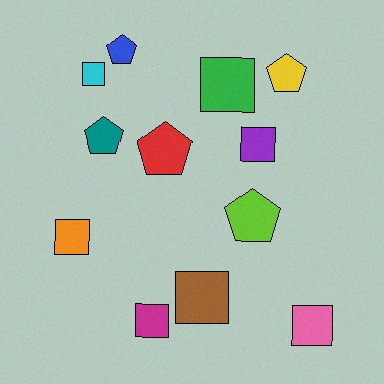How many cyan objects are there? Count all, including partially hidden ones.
There is 1 cyan object.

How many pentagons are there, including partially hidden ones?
There are 5 pentagons.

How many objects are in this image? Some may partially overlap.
There are 12 objects.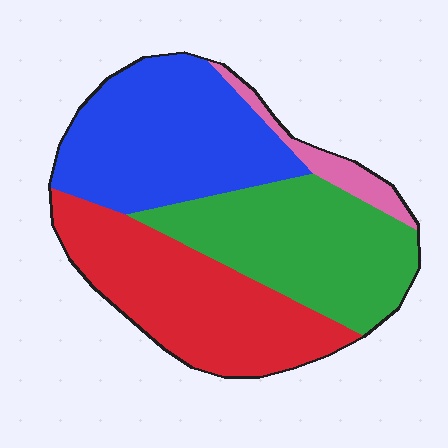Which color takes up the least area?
Pink, at roughly 5%.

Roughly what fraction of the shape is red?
Red takes up between a quarter and a half of the shape.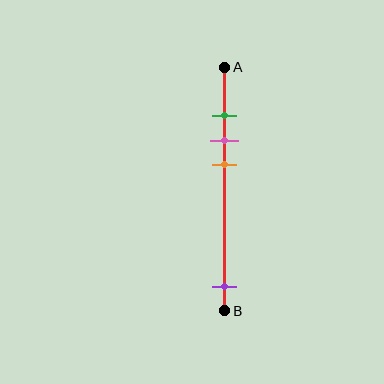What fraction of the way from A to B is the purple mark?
The purple mark is approximately 90% (0.9) of the way from A to B.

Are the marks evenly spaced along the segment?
No, the marks are not evenly spaced.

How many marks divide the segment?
There are 4 marks dividing the segment.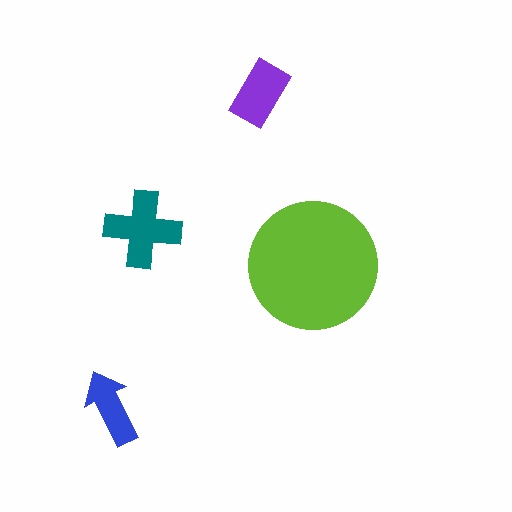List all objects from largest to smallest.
The lime circle, the teal cross, the purple rectangle, the blue arrow.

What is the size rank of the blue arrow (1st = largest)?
4th.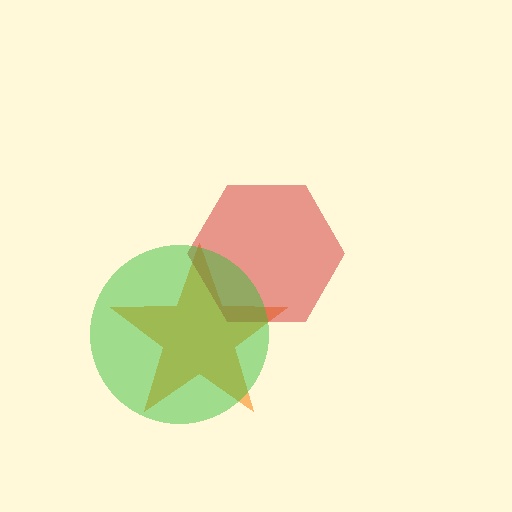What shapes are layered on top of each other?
The layered shapes are: an orange star, a red hexagon, a green circle.